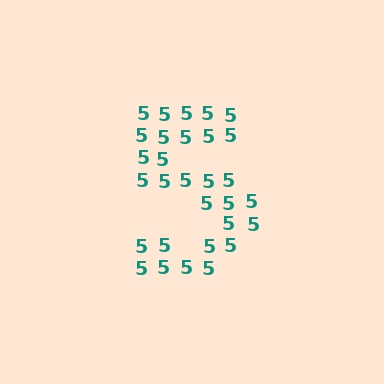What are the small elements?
The small elements are digit 5's.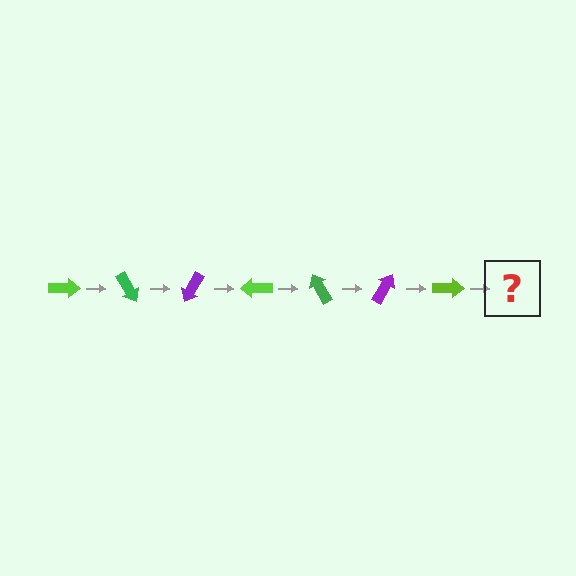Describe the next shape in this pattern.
It should be a green arrow, rotated 420 degrees from the start.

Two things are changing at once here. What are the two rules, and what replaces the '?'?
The two rules are that it rotates 60 degrees each step and the color cycles through lime, green, and purple. The '?' should be a green arrow, rotated 420 degrees from the start.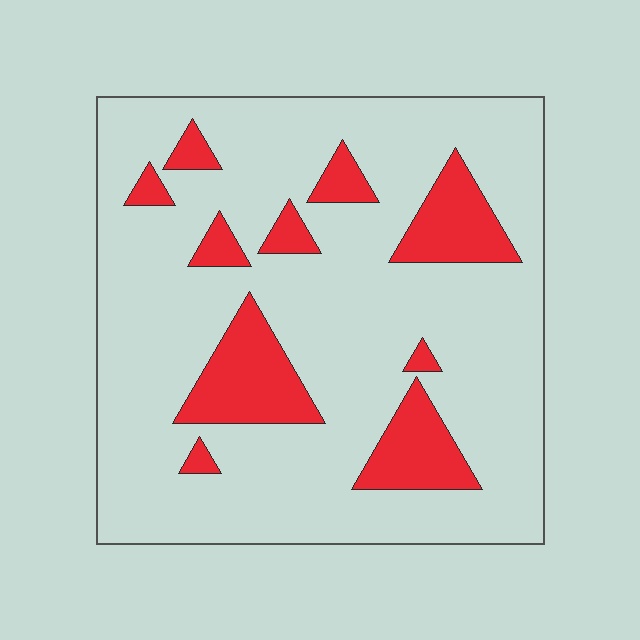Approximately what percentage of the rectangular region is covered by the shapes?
Approximately 20%.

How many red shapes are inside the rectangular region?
10.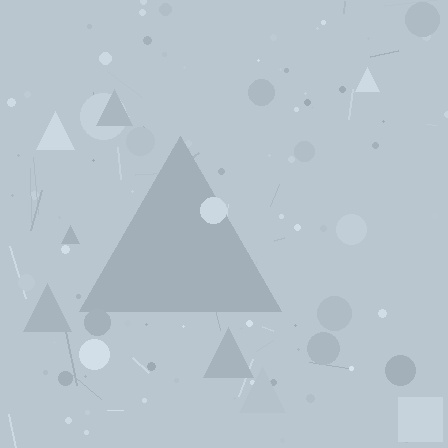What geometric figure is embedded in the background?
A triangle is embedded in the background.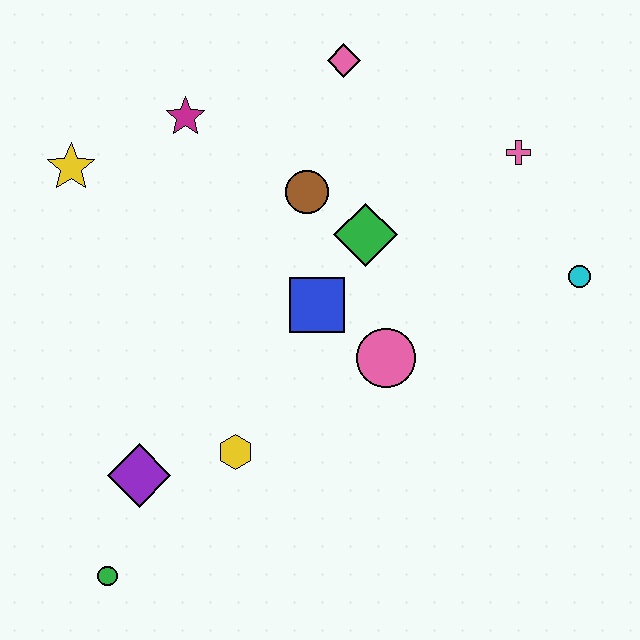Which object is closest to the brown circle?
The green diamond is closest to the brown circle.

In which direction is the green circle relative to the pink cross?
The green circle is below the pink cross.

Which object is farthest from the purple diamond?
The pink cross is farthest from the purple diamond.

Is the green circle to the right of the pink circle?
No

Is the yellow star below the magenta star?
Yes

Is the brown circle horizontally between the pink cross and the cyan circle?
No